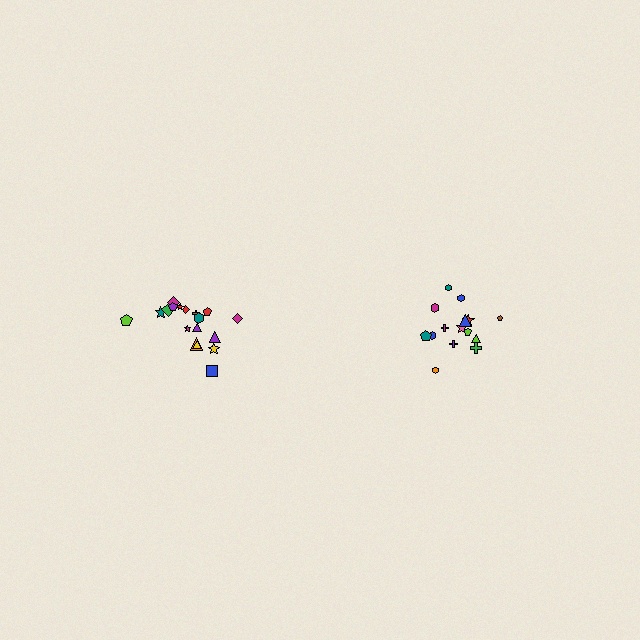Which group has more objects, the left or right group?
The left group.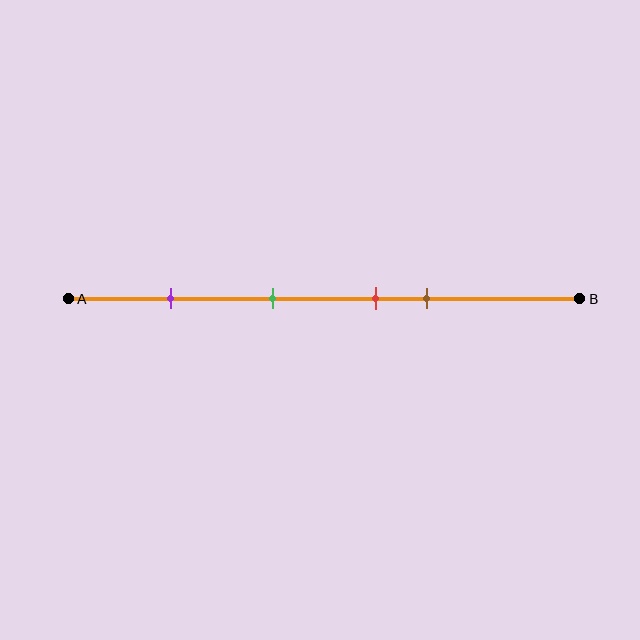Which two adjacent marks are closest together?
The red and brown marks are the closest adjacent pair.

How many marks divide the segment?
There are 4 marks dividing the segment.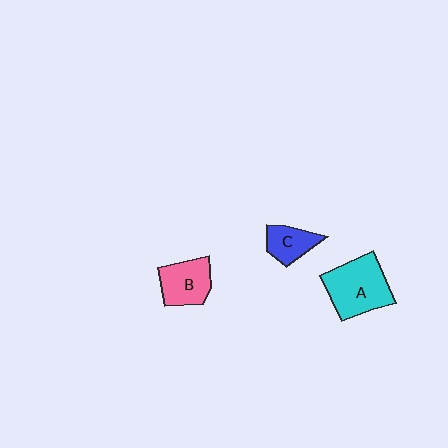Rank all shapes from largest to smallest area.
From largest to smallest: A (cyan), B (pink), C (blue).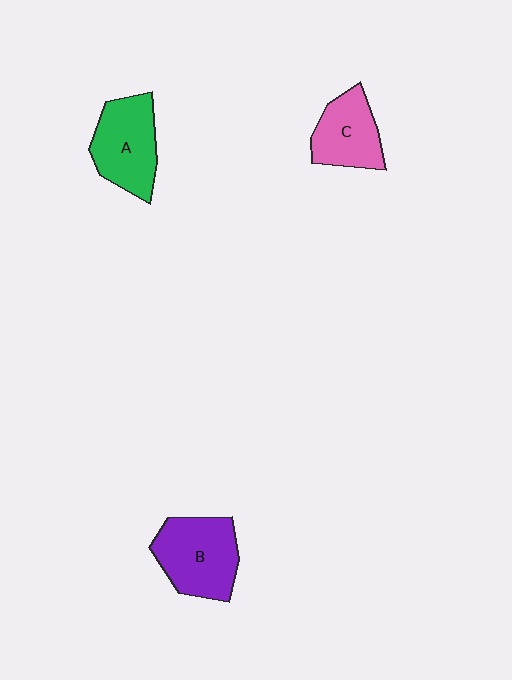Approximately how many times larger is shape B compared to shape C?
Approximately 1.3 times.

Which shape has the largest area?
Shape B (purple).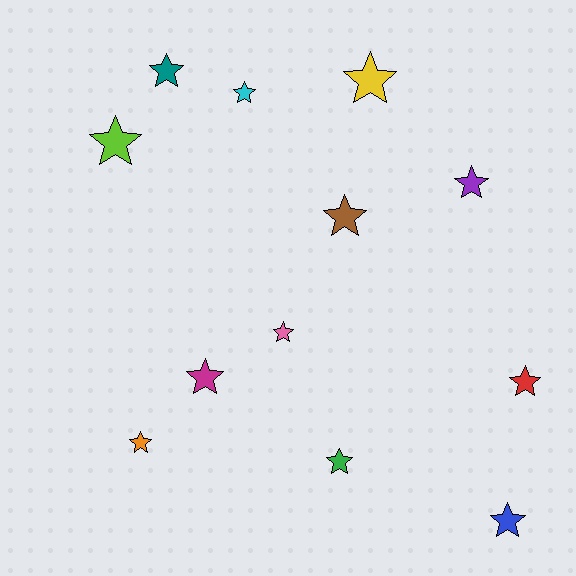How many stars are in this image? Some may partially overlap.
There are 12 stars.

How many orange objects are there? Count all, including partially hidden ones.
There is 1 orange object.